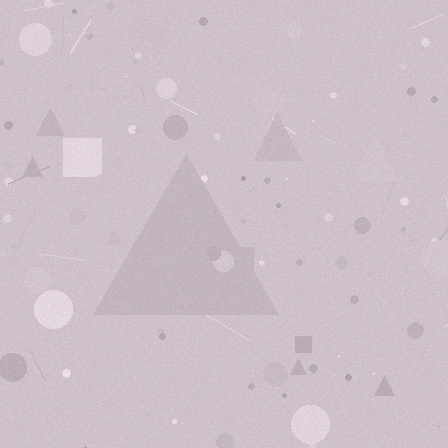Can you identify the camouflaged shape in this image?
The camouflaged shape is a triangle.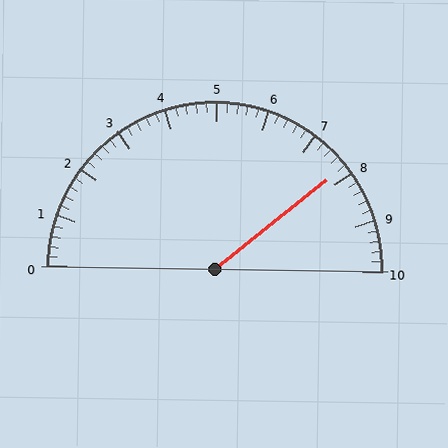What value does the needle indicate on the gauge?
The needle indicates approximately 7.8.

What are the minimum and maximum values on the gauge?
The gauge ranges from 0 to 10.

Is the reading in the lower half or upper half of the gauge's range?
The reading is in the upper half of the range (0 to 10).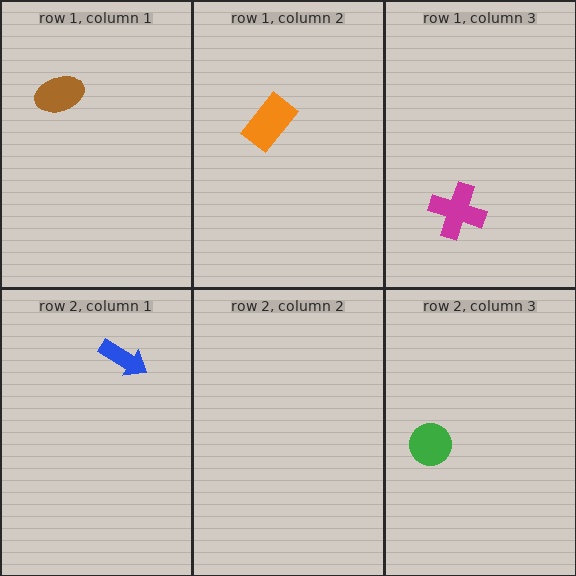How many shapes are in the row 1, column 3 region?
1.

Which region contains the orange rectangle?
The row 1, column 2 region.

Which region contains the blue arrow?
The row 2, column 1 region.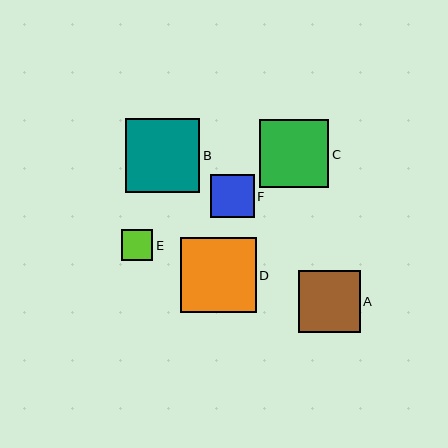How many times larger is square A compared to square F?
Square A is approximately 1.4 times the size of square F.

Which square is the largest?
Square D is the largest with a size of approximately 75 pixels.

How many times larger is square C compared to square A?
Square C is approximately 1.1 times the size of square A.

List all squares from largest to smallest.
From largest to smallest: D, B, C, A, F, E.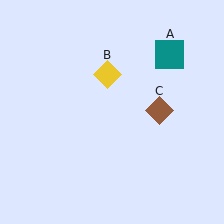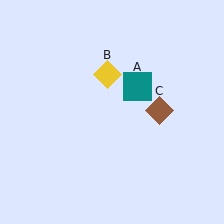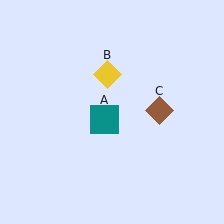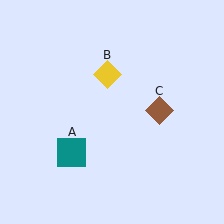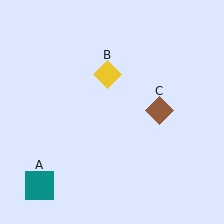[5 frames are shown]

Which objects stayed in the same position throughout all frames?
Yellow diamond (object B) and brown diamond (object C) remained stationary.